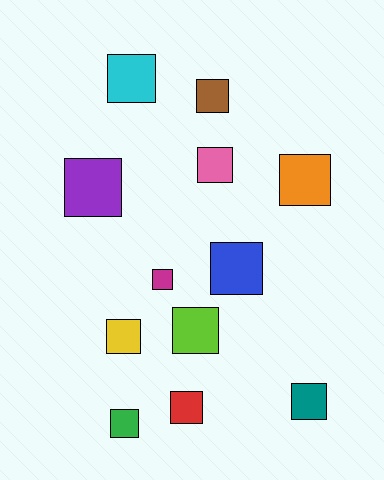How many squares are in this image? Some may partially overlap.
There are 12 squares.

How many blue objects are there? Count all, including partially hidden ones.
There is 1 blue object.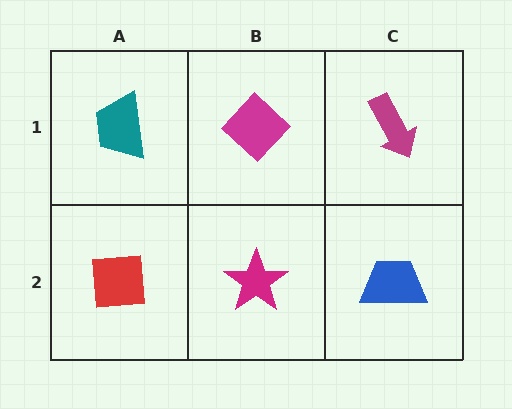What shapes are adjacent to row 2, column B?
A magenta diamond (row 1, column B), a red square (row 2, column A), a blue trapezoid (row 2, column C).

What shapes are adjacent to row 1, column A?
A red square (row 2, column A), a magenta diamond (row 1, column B).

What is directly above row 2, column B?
A magenta diamond.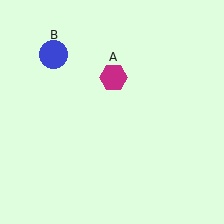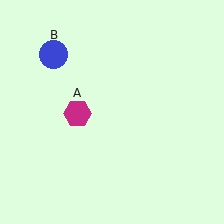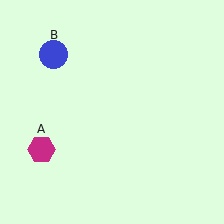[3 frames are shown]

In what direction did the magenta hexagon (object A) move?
The magenta hexagon (object A) moved down and to the left.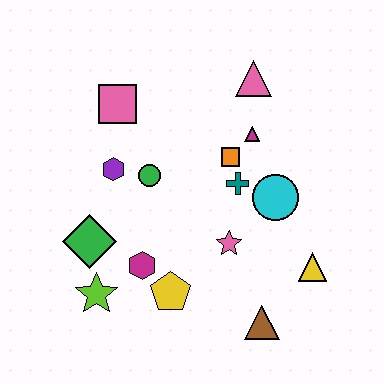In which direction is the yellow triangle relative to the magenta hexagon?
The yellow triangle is to the right of the magenta hexagon.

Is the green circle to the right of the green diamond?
Yes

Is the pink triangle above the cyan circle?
Yes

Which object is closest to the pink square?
The purple hexagon is closest to the pink square.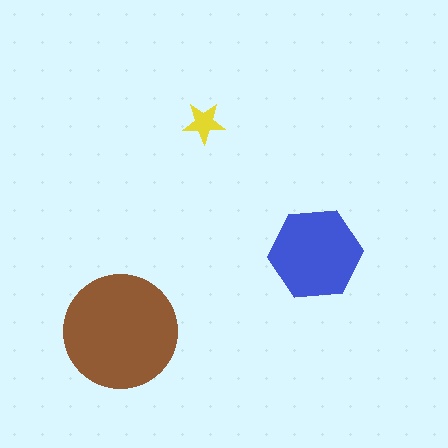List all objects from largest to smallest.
The brown circle, the blue hexagon, the yellow star.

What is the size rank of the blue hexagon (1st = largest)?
2nd.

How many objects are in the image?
There are 3 objects in the image.